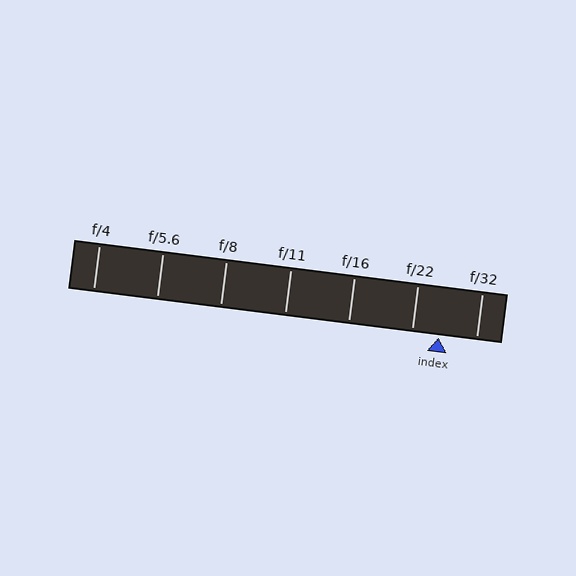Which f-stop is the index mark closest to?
The index mark is closest to f/22.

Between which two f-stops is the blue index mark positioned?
The index mark is between f/22 and f/32.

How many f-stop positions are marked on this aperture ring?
There are 7 f-stop positions marked.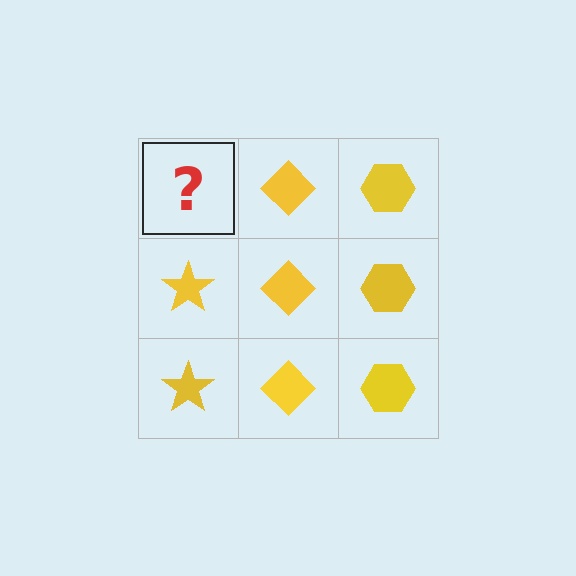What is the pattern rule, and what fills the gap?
The rule is that each column has a consistent shape. The gap should be filled with a yellow star.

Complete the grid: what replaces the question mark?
The question mark should be replaced with a yellow star.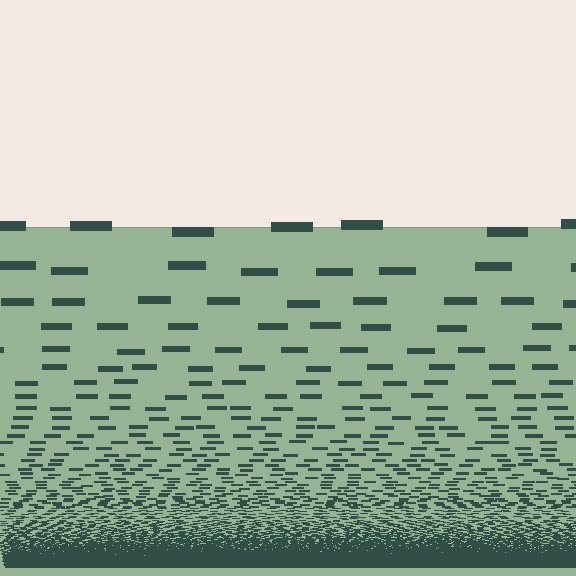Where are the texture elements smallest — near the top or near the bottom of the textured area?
Near the bottom.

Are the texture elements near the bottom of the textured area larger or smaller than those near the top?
Smaller. The gradient is inverted — elements near the bottom are smaller and denser.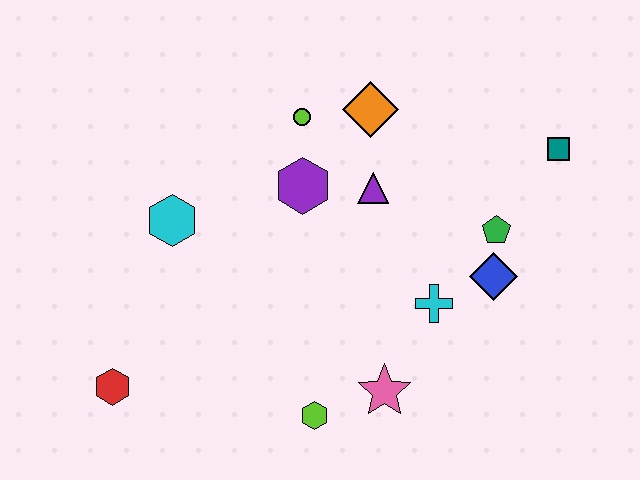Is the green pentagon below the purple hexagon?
Yes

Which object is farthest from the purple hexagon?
The red hexagon is farthest from the purple hexagon.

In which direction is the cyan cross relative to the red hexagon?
The cyan cross is to the right of the red hexagon.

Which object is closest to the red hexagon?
The cyan hexagon is closest to the red hexagon.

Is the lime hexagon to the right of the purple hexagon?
Yes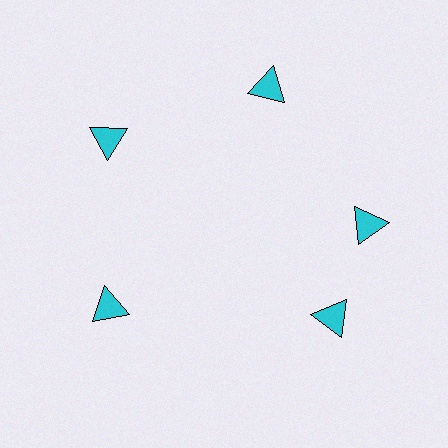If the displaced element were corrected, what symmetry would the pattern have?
It would have 5-fold rotational symmetry — the pattern would map onto itself every 72 degrees.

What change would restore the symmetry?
The symmetry would be restored by rotating it back into even spacing with its neighbors so that all 5 triangles sit at equal angles and equal distance from the center.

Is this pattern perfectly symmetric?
No. The 5 cyan triangles are arranged in a ring, but one element near the 5 o'clock position is rotated out of alignment along the ring, breaking the 5-fold rotational symmetry.